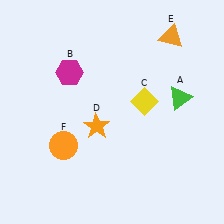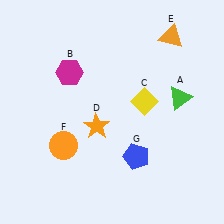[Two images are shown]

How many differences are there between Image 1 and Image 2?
There is 1 difference between the two images.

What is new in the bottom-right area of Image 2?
A blue pentagon (G) was added in the bottom-right area of Image 2.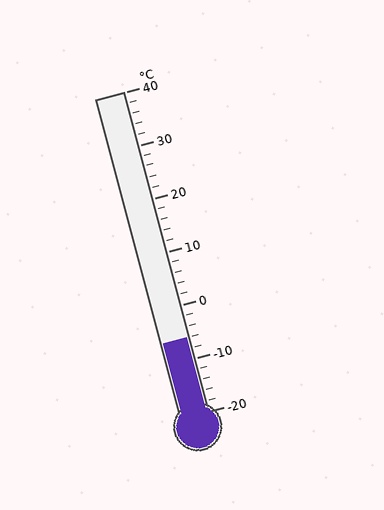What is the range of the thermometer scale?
The thermometer scale ranges from -20°C to 40°C.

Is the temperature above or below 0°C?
The temperature is below 0°C.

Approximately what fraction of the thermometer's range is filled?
The thermometer is filled to approximately 25% of its range.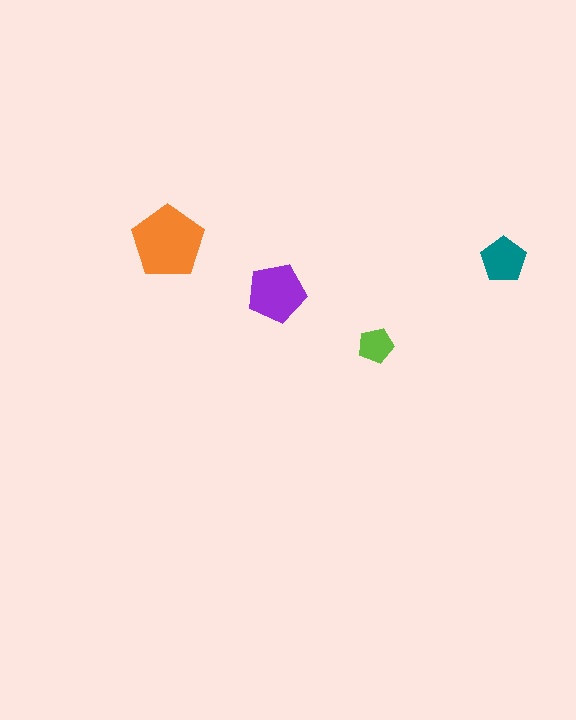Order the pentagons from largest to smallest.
the orange one, the purple one, the teal one, the lime one.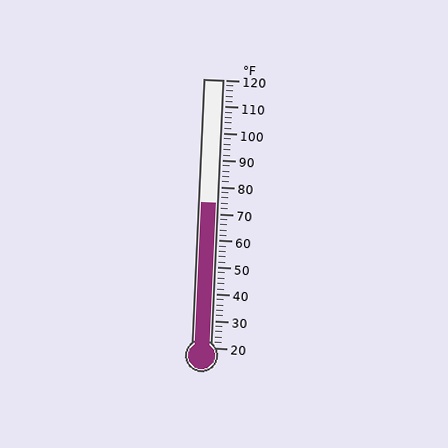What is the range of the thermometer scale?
The thermometer scale ranges from 20°F to 120°F.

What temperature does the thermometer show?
The thermometer shows approximately 74°F.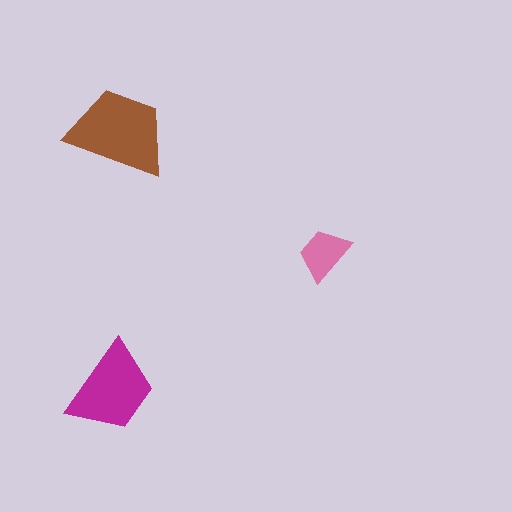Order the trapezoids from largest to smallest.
the brown one, the magenta one, the pink one.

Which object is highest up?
The brown trapezoid is topmost.